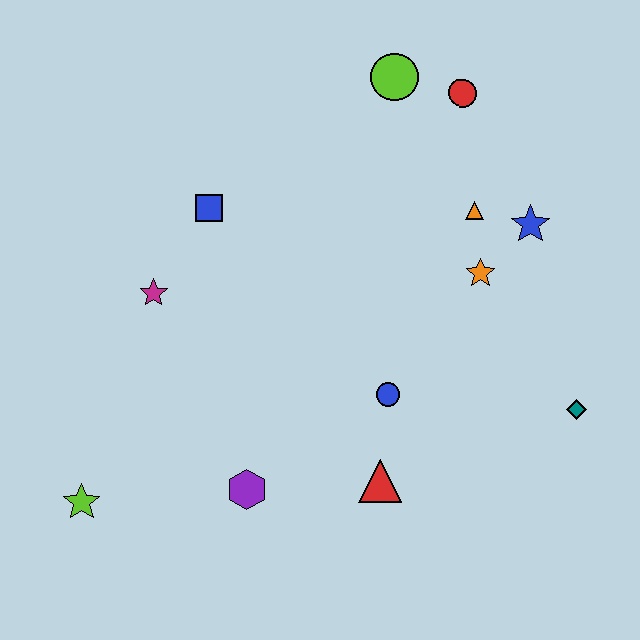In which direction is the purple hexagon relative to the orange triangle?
The purple hexagon is below the orange triangle.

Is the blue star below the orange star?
No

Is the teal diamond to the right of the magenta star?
Yes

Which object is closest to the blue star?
The orange triangle is closest to the blue star.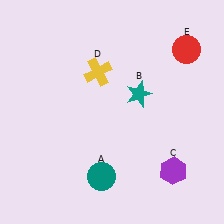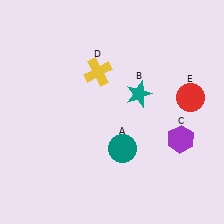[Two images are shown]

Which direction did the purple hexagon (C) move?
The purple hexagon (C) moved up.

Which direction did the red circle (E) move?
The red circle (E) moved down.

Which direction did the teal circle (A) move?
The teal circle (A) moved up.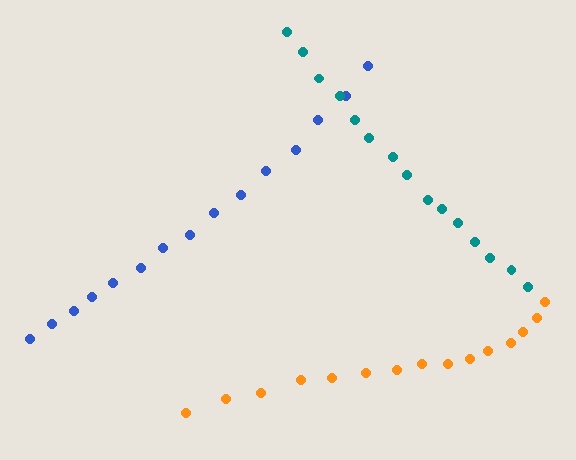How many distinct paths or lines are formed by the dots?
There are 3 distinct paths.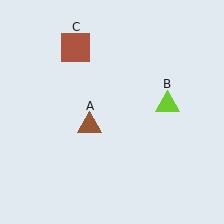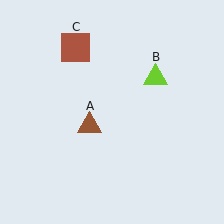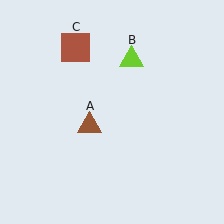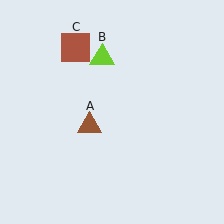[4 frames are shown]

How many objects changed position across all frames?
1 object changed position: lime triangle (object B).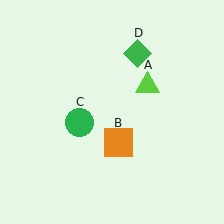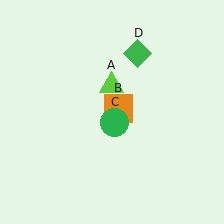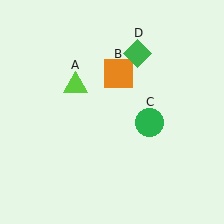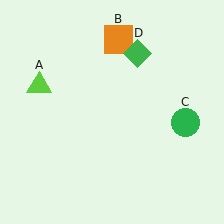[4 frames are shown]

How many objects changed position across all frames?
3 objects changed position: lime triangle (object A), orange square (object B), green circle (object C).